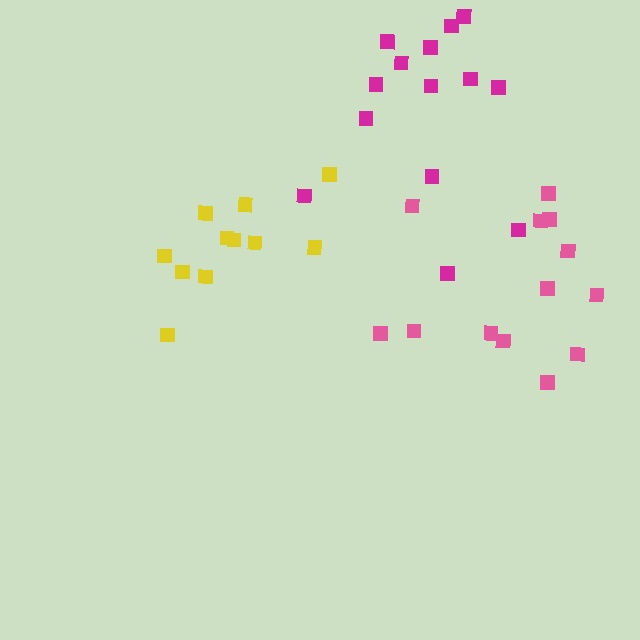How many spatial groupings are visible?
There are 3 spatial groupings.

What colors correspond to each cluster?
The clusters are colored: magenta, yellow, pink.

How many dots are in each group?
Group 1: 14 dots, Group 2: 11 dots, Group 3: 13 dots (38 total).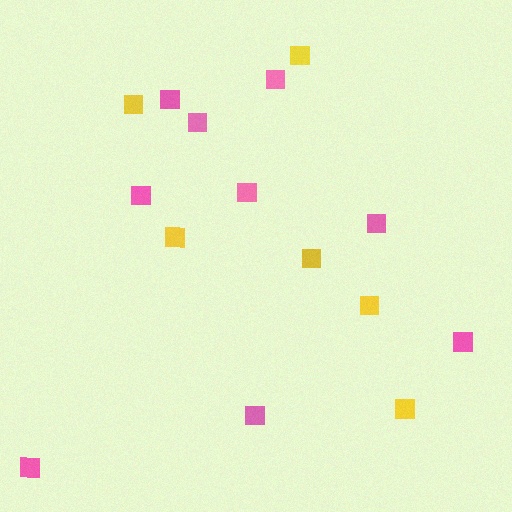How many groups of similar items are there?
There are 2 groups: one group of pink squares (9) and one group of yellow squares (6).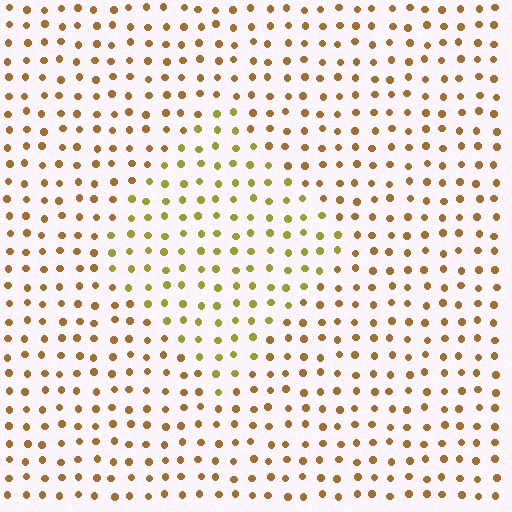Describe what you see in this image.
The image is filled with small brown elements in a uniform arrangement. A diamond-shaped region is visible where the elements are tinted to a slightly different hue, forming a subtle color boundary.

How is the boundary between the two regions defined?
The boundary is defined purely by a slight shift in hue (about 29 degrees). Spacing, size, and orientation are identical on both sides.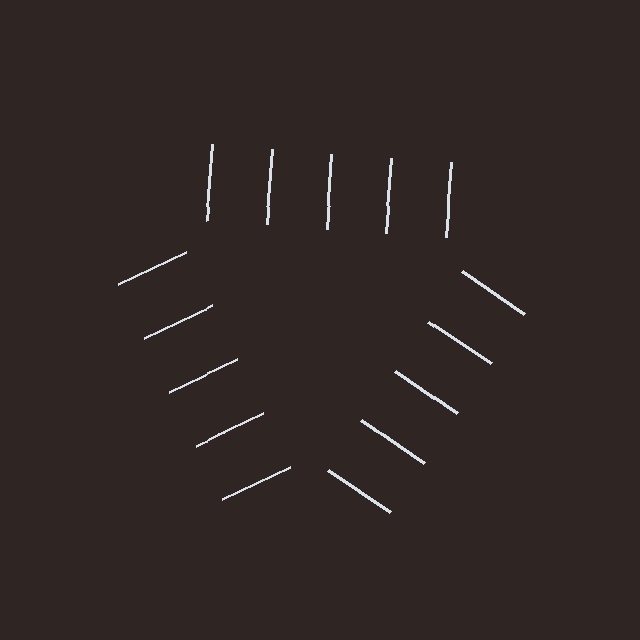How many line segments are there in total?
15 — 5 along each of the 3 edges.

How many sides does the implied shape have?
3 sides — the line-ends trace a triangle.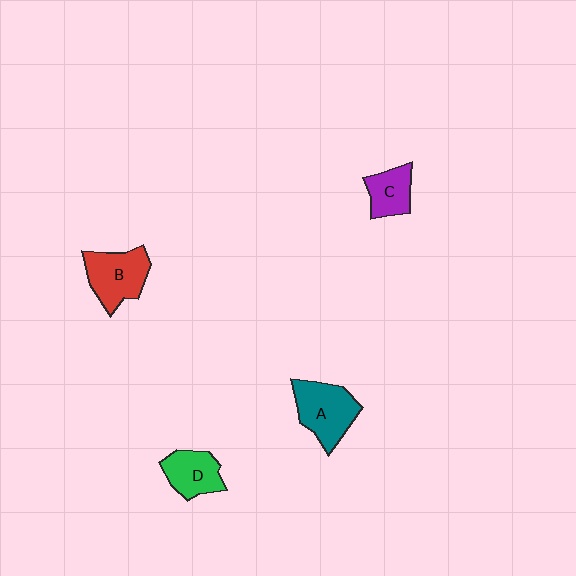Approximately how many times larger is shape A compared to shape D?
Approximately 1.4 times.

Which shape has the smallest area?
Shape C (purple).